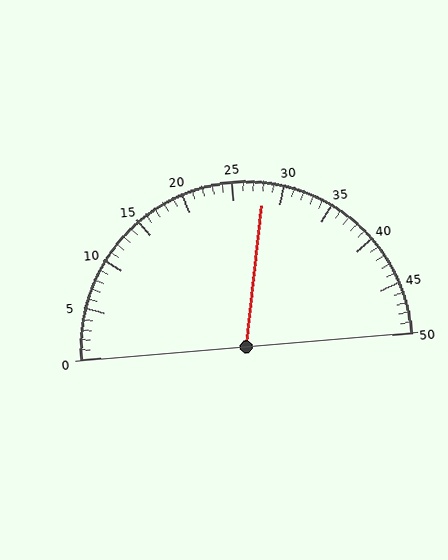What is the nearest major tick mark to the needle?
The nearest major tick mark is 30.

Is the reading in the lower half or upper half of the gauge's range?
The reading is in the upper half of the range (0 to 50).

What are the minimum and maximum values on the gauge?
The gauge ranges from 0 to 50.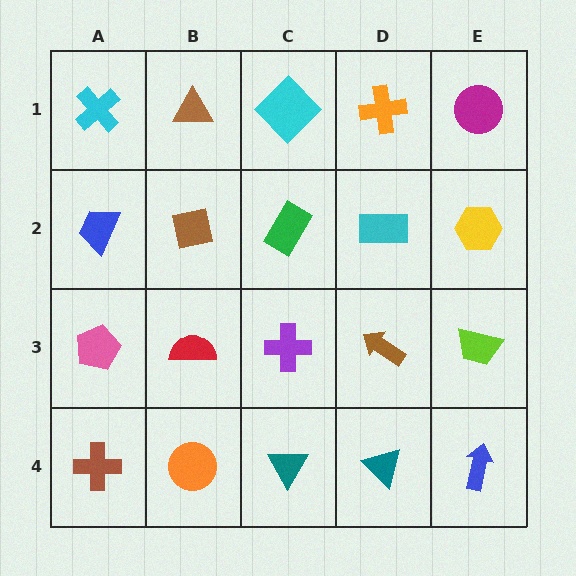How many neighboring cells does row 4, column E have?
2.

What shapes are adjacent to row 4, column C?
A purple cross (row 3, column C), an orange circle (row 4, column B), a teal triangle (row 4, column D).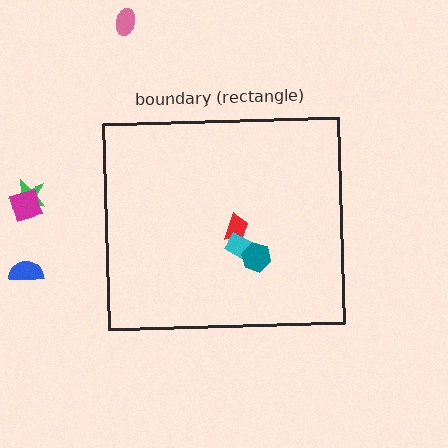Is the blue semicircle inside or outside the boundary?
Outside.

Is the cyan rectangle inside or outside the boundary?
Inside.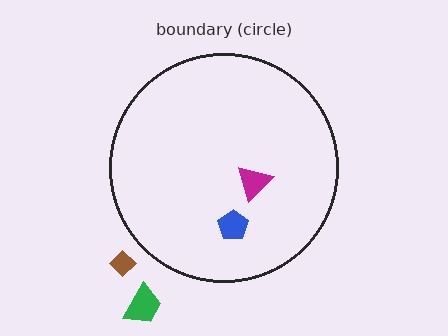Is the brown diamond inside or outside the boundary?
Outside.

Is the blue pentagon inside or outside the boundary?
Inside.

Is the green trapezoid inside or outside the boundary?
Outside.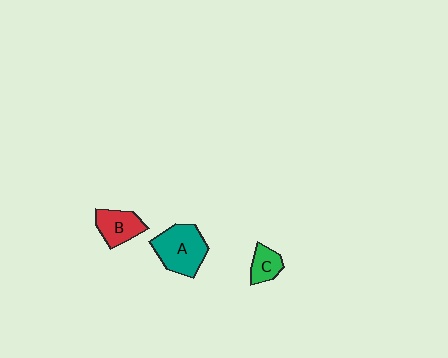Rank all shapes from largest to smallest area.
From largest to smallest: A (teal), B (red), C (green).